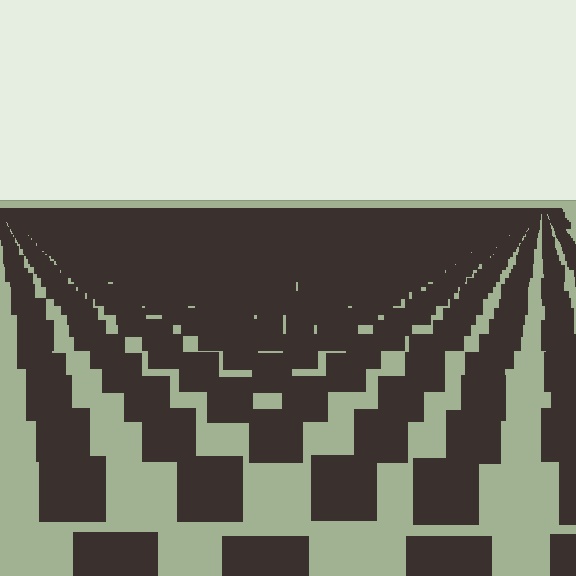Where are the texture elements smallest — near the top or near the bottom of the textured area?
Near the top.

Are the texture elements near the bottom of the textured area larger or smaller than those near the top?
Larger. Near the bottom, elements are closer to the viewer and appear at a bigger on-screen size.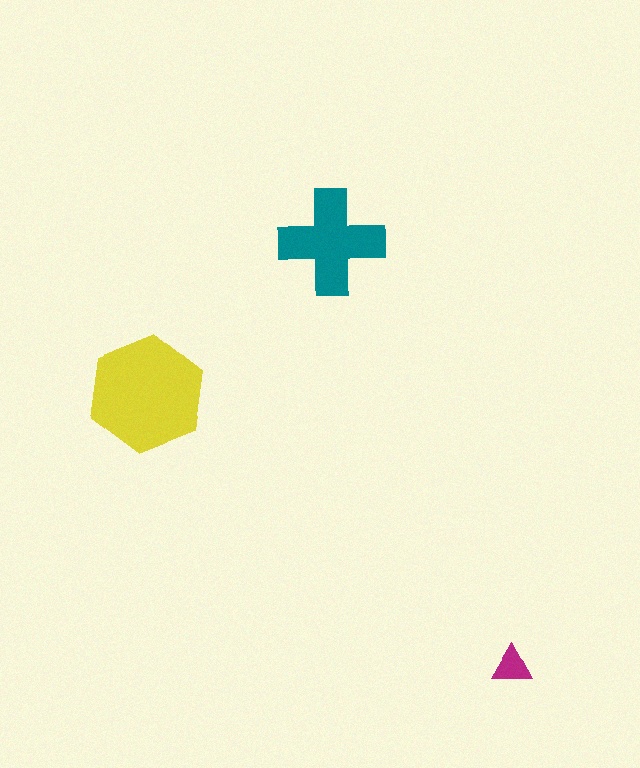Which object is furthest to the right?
The magenta triangle is rightmost.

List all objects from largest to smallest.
The yellow hexagon, the teal cross, the magenta triangle.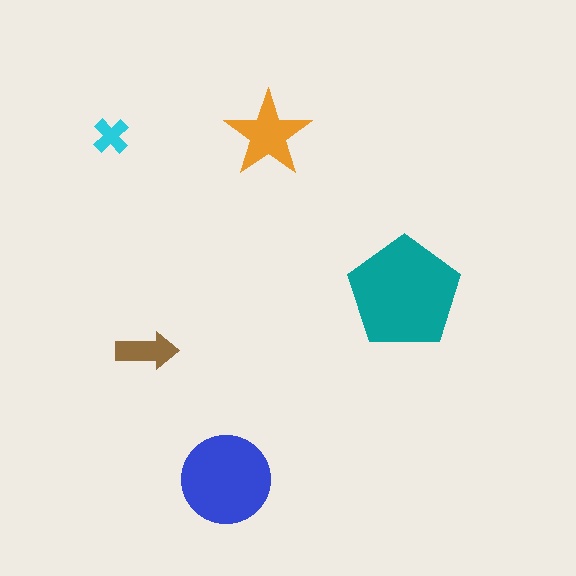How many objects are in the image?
There are 5 objects in the image.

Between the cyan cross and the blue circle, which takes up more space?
The blue circle.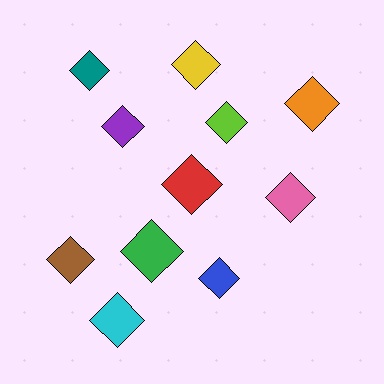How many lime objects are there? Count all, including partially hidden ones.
There is 1 lime object.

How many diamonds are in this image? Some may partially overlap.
There are 11 diamonds.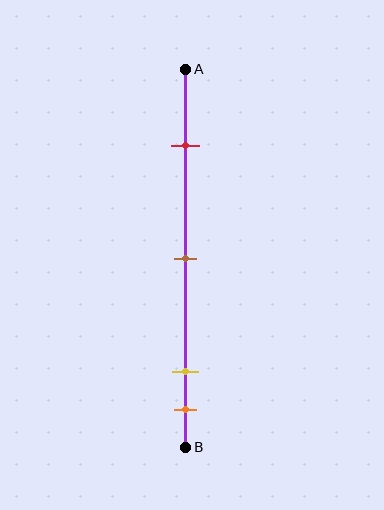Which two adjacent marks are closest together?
The yellow and orange marks are the closest adjacent pair.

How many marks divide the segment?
There are 4 marks dividing the segment.